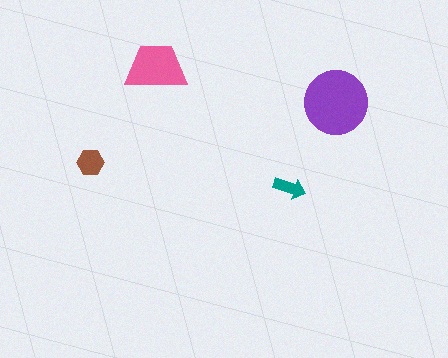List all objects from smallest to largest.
The teal arrow, the brown hexagon, the pink trapezoid, the purple circle.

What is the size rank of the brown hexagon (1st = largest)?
3rd.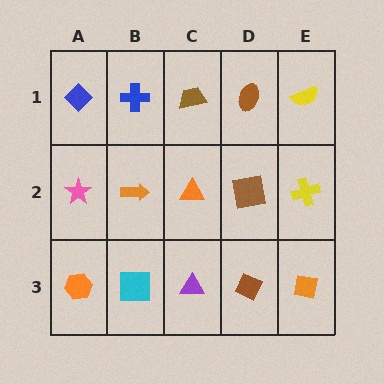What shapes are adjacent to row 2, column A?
A blue diamond (row 1, column A), an orange hexagon (row 3, column A), an orange arrow (row 2, column B).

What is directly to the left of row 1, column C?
A blue cross.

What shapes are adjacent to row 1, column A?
A pink star (row 2, column A), a blue cross (row 1, column B).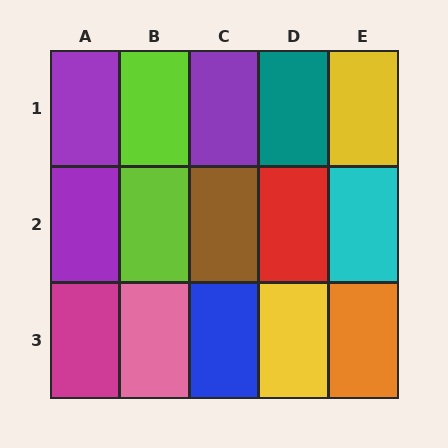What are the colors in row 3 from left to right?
Magenta, pink, blue, yellow, orange.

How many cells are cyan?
1 cell is cyan.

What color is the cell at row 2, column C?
Brown.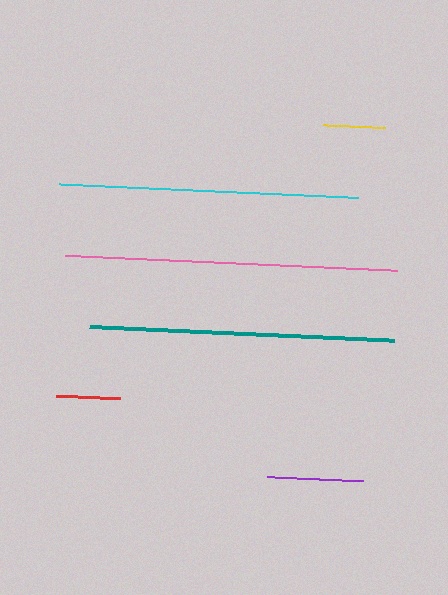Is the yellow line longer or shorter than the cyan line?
The cyan line is longer than the yellow line.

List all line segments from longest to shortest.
From longest to shortest: pink, teal, cyan, purple, red, yellow.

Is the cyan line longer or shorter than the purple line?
The cyan line is longer than the purple line.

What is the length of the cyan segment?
The cyan segment is approximately 299 pixels long.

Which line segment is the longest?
The pink line is the longest at approximately 333 pixels.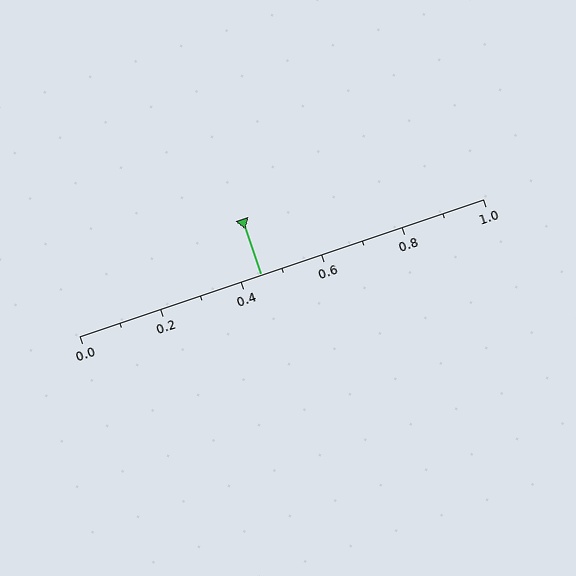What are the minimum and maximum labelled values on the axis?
The axis runs from 0.0 to 1.0.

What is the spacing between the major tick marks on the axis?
The major ticks are spaced 0.2 apart.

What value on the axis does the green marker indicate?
The marker indicates approximately 0.45.